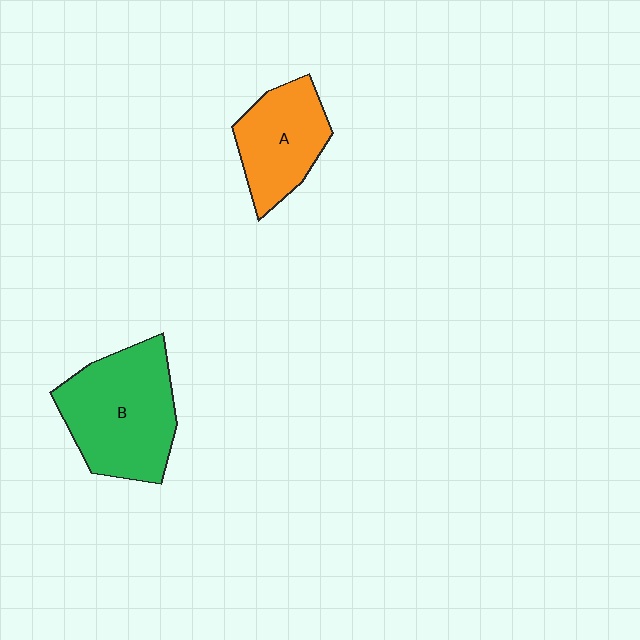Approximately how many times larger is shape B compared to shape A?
Approximately 1.5 times.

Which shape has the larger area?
Shape B (green).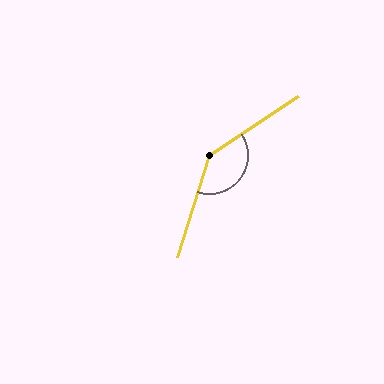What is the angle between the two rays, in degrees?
Approximately 141 degrees.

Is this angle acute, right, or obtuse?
It is obtuse.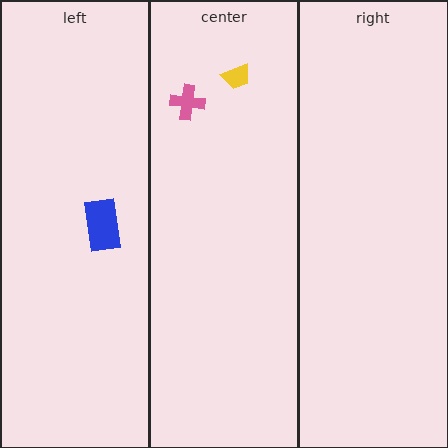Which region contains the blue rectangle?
The left region.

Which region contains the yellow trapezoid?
The center region.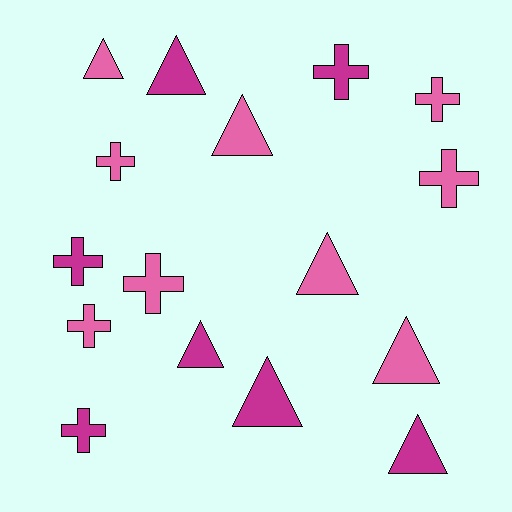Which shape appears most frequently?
Cross, with 8 objects.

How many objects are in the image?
There are 16 objects.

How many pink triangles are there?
There are 4 pink triangles.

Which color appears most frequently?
Pink, with 9 objects.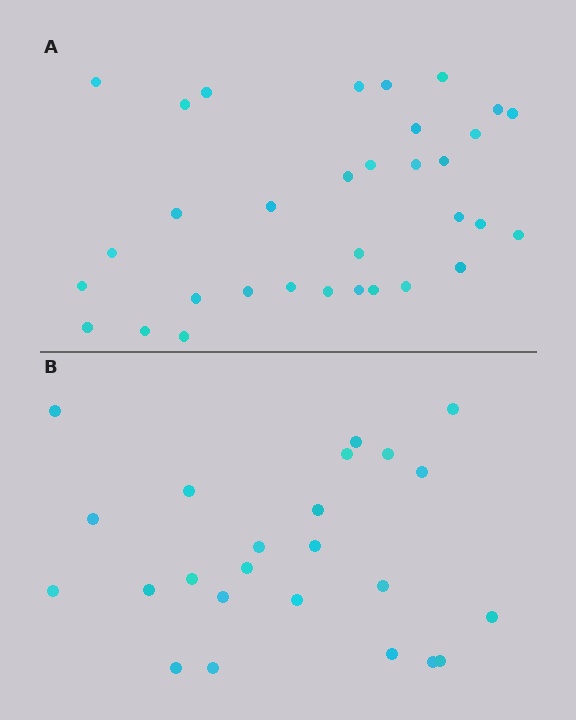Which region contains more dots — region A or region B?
Region A (the top region) has more dots.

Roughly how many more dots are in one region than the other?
Region A has roughly 8 or so more dots than region B.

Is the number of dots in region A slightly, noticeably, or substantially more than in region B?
Region A has noticeably more, but not dramatically so. The ratio is roughly 1.4 to 1.